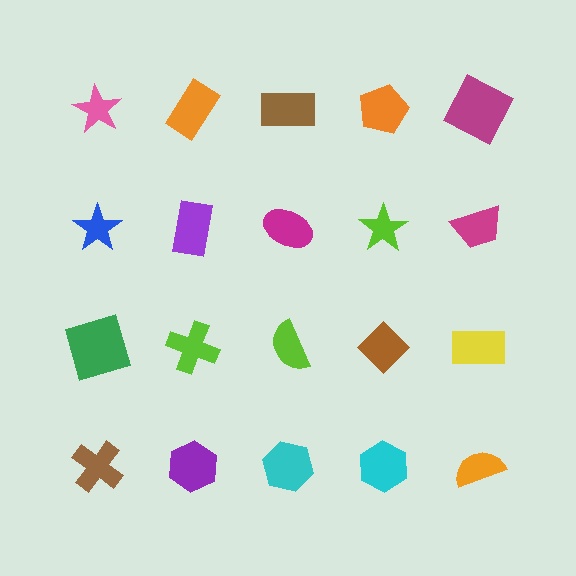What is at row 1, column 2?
An orange rectangle.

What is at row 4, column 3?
A cyan hexagon.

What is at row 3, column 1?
A green square.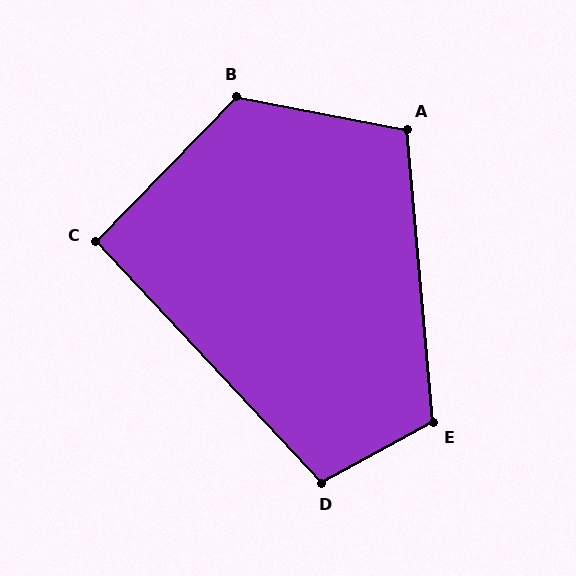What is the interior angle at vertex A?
Approximately 106 degrees (obtuse).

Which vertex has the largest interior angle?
B, at approximately 123 degrees.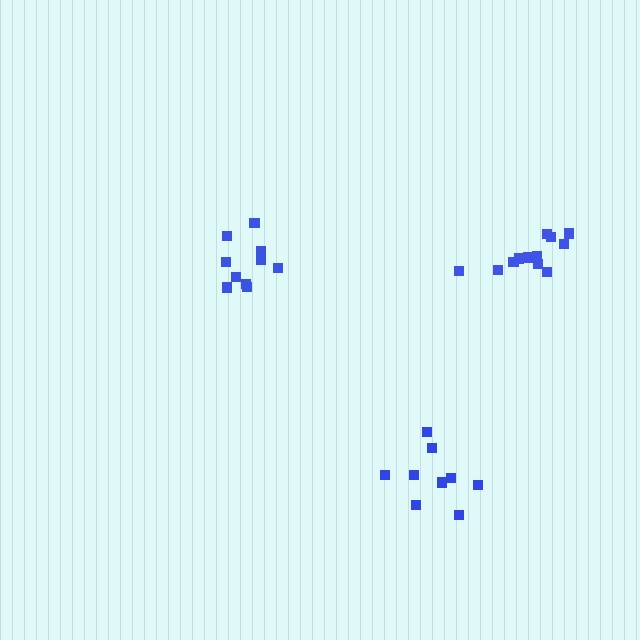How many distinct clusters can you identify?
There are 3 distinct clusters.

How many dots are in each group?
Group 1: 12 dots, Group 2: 9 dots, Group 3: 10 dots (31 total).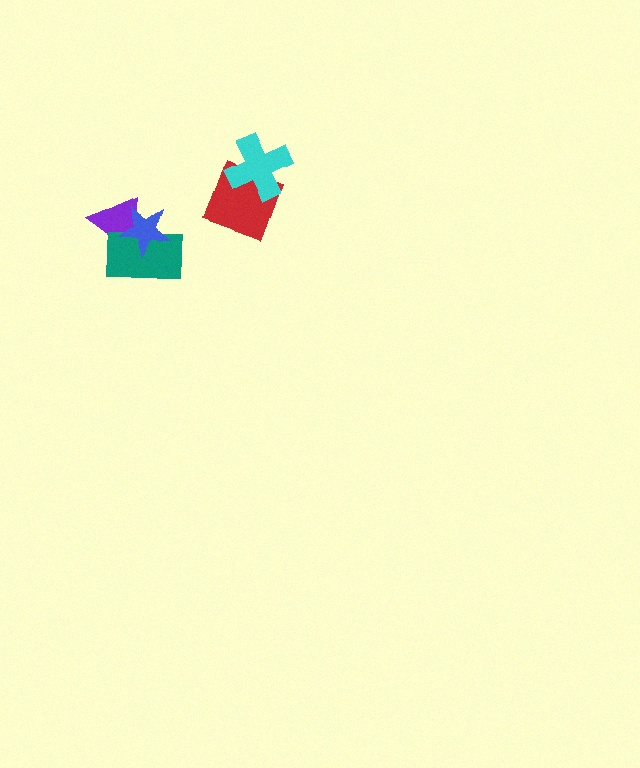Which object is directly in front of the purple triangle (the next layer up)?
The teal rectangle is directly in front of the purple triangle.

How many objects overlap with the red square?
1 object overlaps with the red square.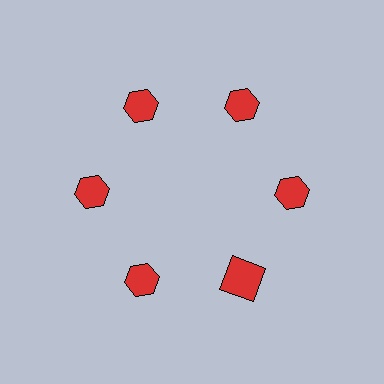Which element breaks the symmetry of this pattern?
The red square at roughly the 5 o'clock position breaks the symmetry. All other shapes are red hexagons.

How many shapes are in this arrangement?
There are 6 shapes arranged in a ring pattern.